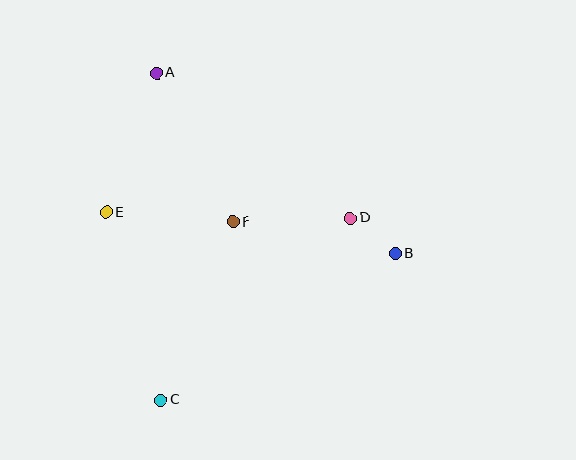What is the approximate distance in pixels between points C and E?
The distance between C and E is approximately 195 pixels.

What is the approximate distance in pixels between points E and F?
The distance between E and F is approximately 127 pixels.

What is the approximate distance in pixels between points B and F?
The distance between B and F is approximately 166 pixels.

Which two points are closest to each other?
Points B and D are closest to each other.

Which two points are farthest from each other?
Points A and C are farthest from each other.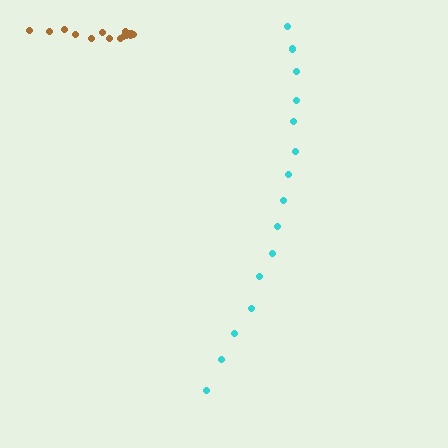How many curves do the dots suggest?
There are 2 distinct paths.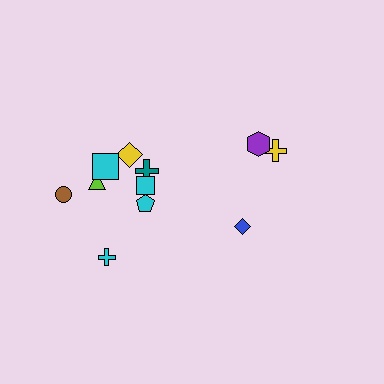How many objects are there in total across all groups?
There are 11 objects.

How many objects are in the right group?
There are 3 objects.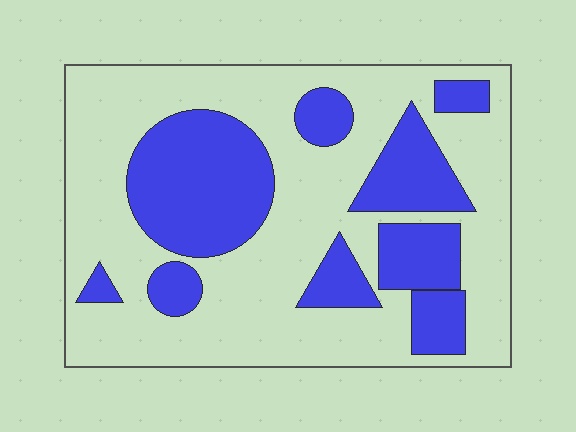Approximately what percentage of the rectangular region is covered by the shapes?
Approximately 35%.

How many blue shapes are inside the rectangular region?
9.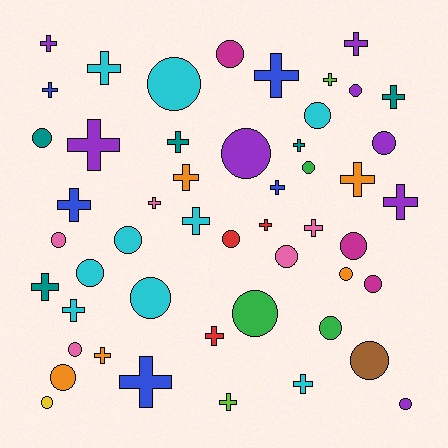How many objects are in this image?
There are 50 objects.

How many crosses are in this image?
There are 26 crosses.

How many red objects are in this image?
There are 3 red objects.